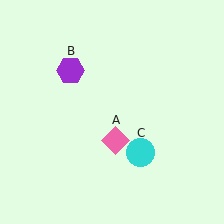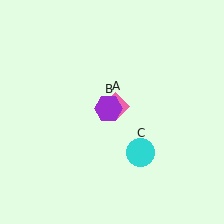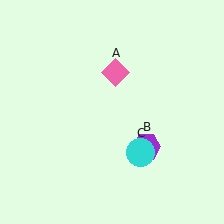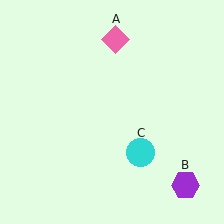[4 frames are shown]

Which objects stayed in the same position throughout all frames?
Cyan circle (object C) remained stationary.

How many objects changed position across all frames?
2 objects changed position: pink diamond (object A), purple hexagon (object B).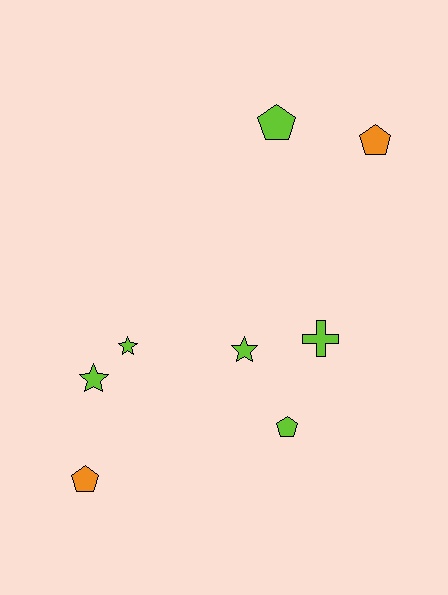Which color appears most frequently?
Lime, with 6 objects.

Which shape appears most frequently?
Pentagon, with 4 objects.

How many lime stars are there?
There are 3 lime stars.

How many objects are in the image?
There are 8 objects.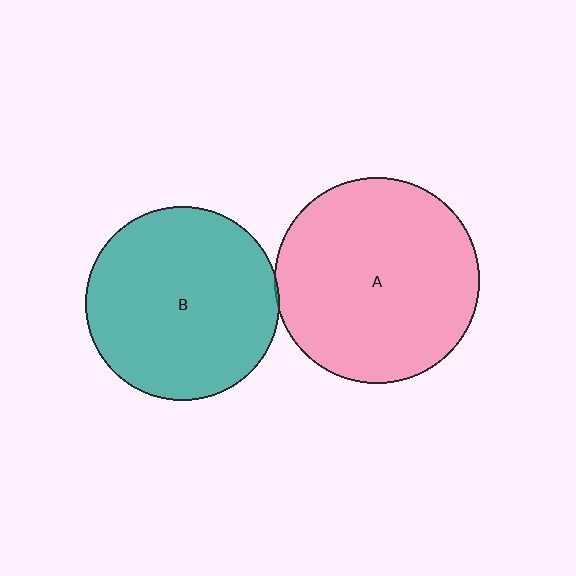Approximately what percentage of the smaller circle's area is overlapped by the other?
Approximately 5%.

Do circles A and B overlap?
Yes.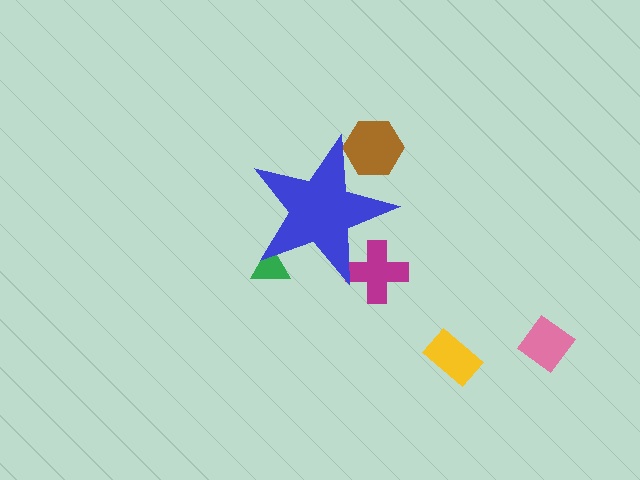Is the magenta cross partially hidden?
Yes, the magenta cross is partially hidden behind the blue star.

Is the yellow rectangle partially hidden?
No, the yellow rectangle is fully visible.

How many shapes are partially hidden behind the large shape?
3 shapes are partially hidden.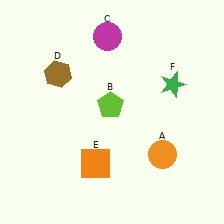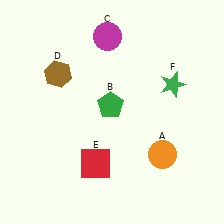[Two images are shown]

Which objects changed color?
B changed from lime to green. E changed from orange to red.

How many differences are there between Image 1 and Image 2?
There are 2 differences between the two images.